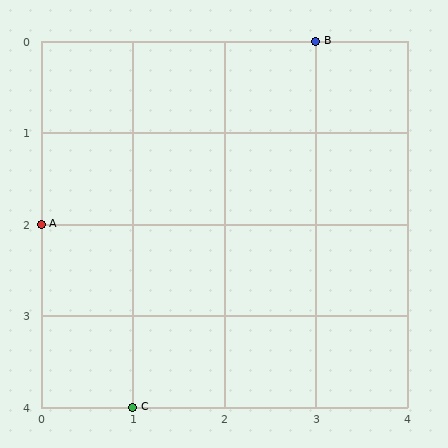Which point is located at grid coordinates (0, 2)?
Point A is at (0, 2).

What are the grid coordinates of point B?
Point B is at grid coordinates (3, 0).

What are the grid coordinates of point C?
Point C is at grid coordinates (1, 4).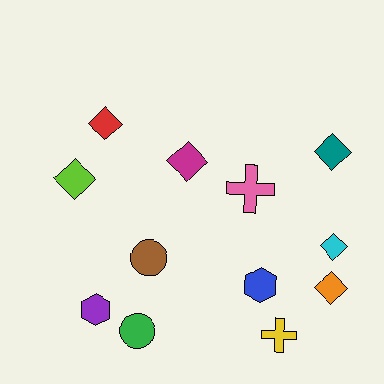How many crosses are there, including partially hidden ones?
There are 2 crosses.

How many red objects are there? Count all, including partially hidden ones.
There is 1 red object.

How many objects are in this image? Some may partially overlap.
There are 12 objects.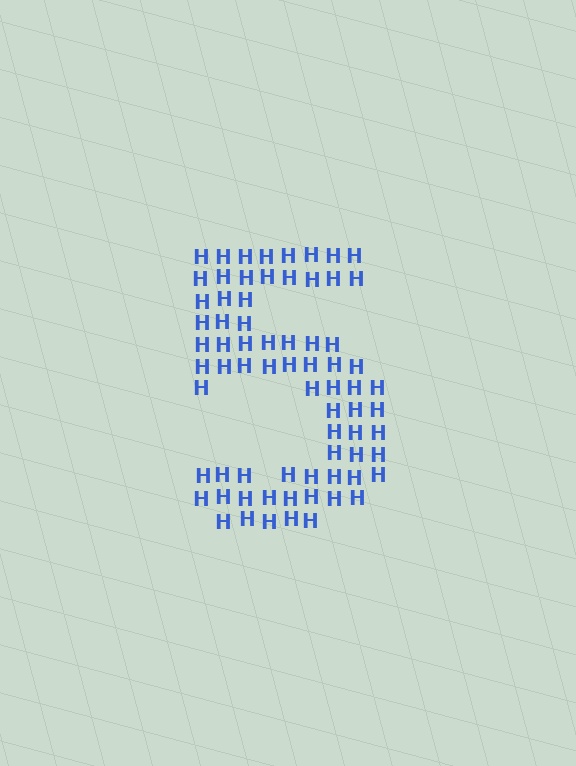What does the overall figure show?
The overall figure shows the digit 5.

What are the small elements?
The small elements are letter H's.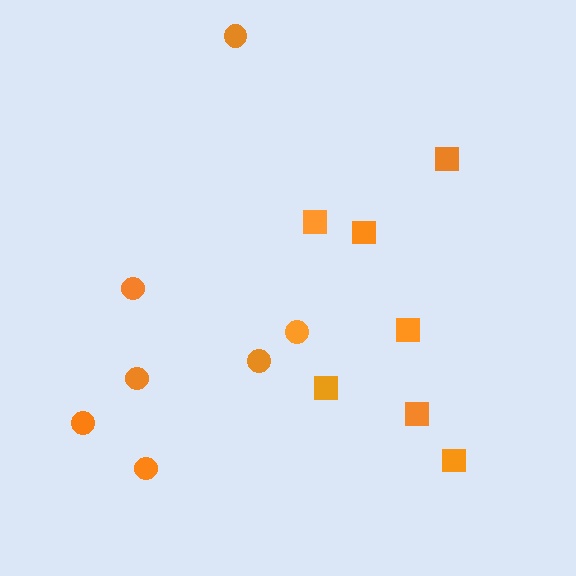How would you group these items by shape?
There are 2 groups: one group of circles (7) and one group of squares (7).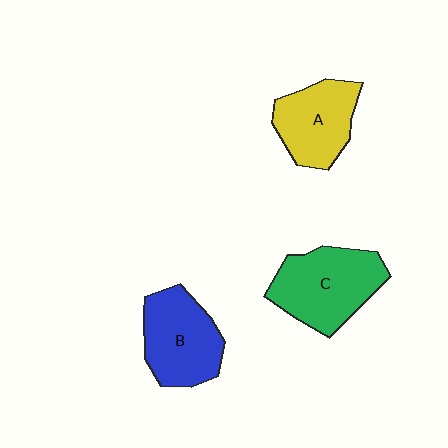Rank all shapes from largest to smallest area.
From largest to smallest: C (green), B (blue), A (yellow).